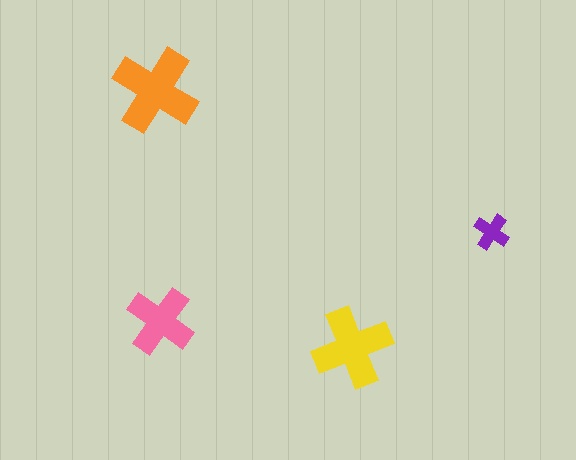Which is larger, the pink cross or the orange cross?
The orange one.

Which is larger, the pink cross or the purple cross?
The pink one.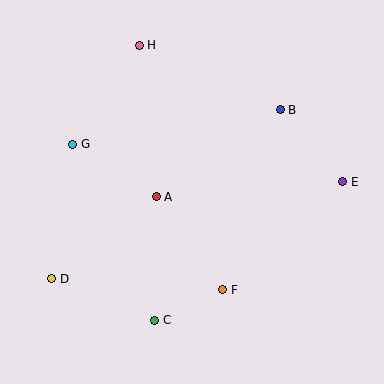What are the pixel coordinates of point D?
Point D is at (52, 279).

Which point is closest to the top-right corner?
Point B is closest to the top-right corner.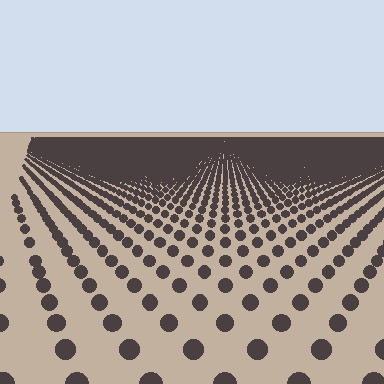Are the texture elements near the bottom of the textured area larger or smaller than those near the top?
Larger. Near the bottom, elements are closer to the viewer and appear at a bigger on-screen size.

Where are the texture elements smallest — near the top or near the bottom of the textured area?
Near the top.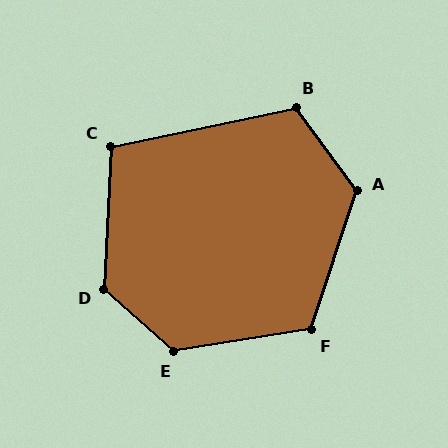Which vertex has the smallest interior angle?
C, at approximately 105 degrees.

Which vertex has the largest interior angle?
E, at approximately 129 degrees.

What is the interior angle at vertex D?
Approximately 129 degrees (obtuse).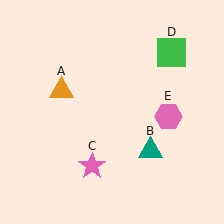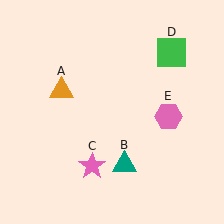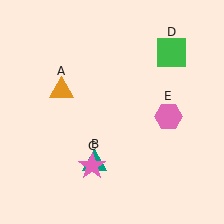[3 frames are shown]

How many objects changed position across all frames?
1 object changed position: teal triangle (object B).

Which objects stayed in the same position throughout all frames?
Orange triangle (object A) and pink star (object C) and green square (object D) and pink hexagon (object E) remained stationary.